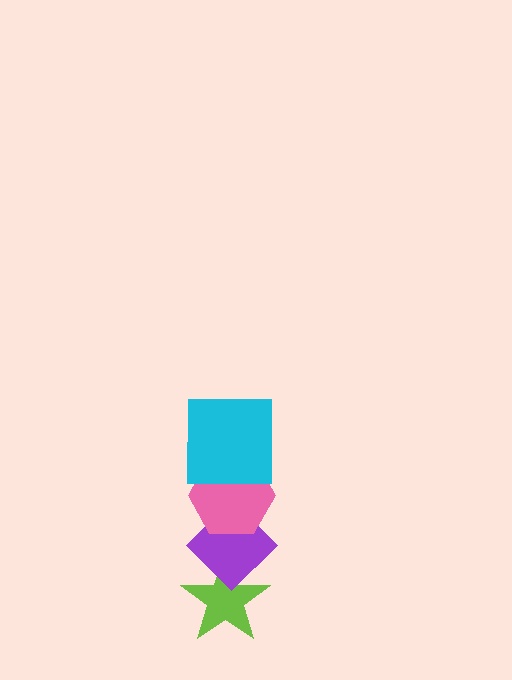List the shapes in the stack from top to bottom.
From top to bottom: the cyan square, the pink hexagon, the purple diamond, the lime star.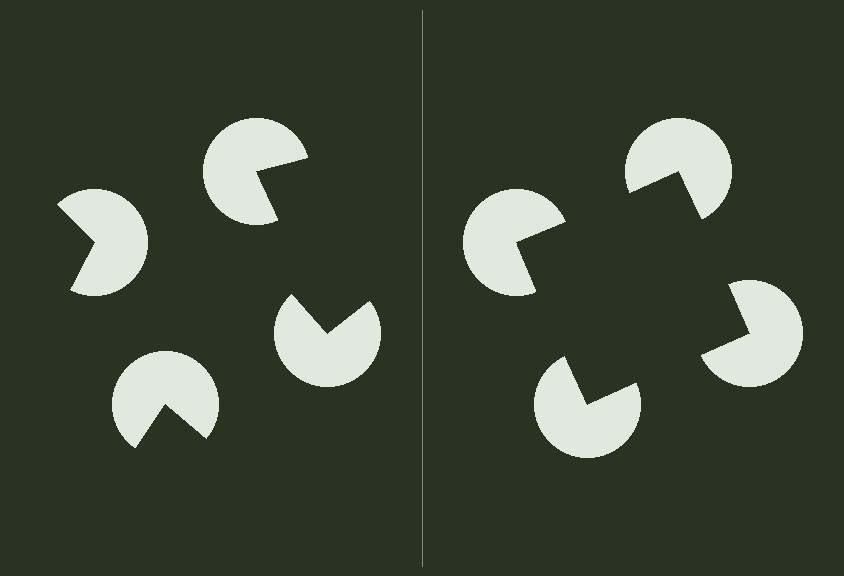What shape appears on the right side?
An illusory square.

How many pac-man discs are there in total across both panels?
8 — 4 on each side.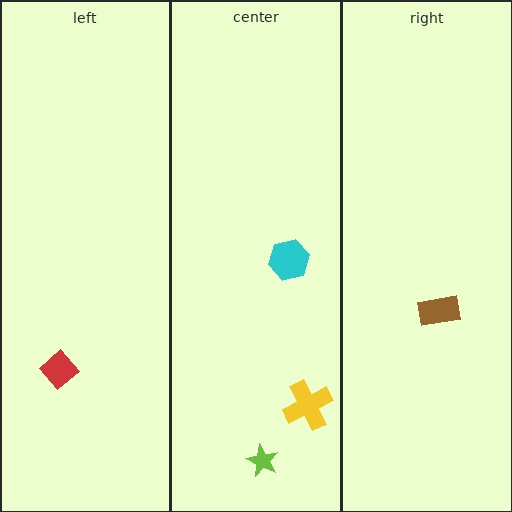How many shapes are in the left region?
1.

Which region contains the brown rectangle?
The right region.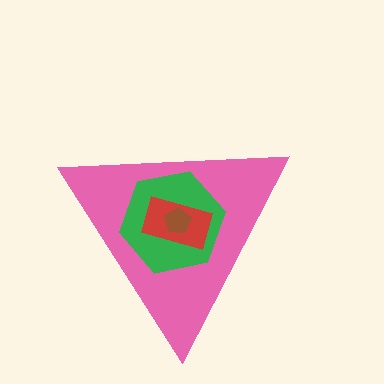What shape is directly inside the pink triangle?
The green hexagon.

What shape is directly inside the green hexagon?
The red rectangle.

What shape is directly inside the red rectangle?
The brown pentagon.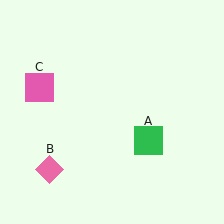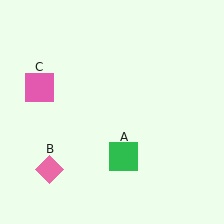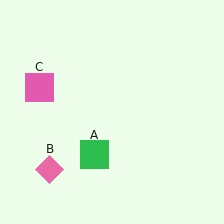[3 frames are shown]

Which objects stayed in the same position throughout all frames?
Pink diamond (object B) and pink square (object C) remained stationary.